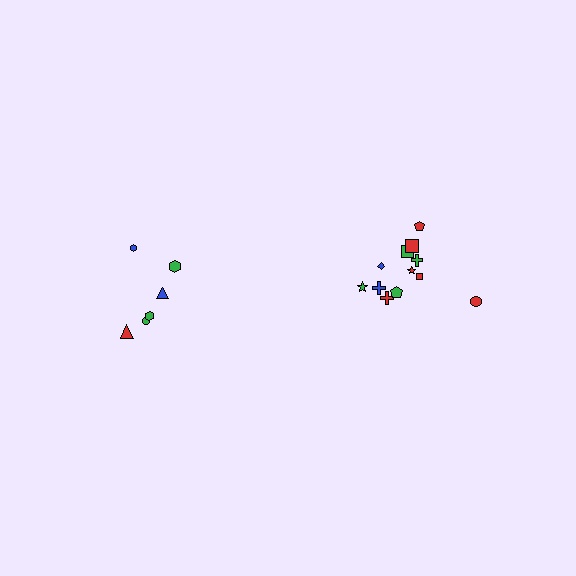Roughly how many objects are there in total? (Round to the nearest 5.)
Roughly 20 objects in total.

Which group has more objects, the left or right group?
The right group.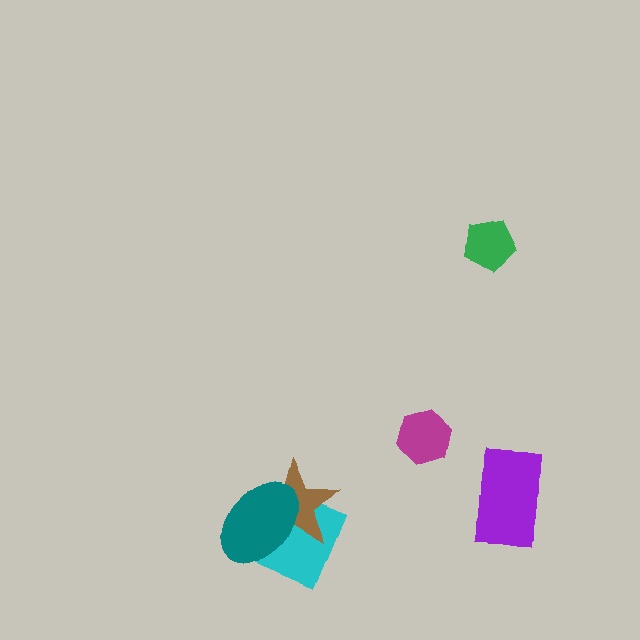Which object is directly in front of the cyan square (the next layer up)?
The brown star is directly in front of the cyan square.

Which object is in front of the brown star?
The teal ellipse is in front of the brown star.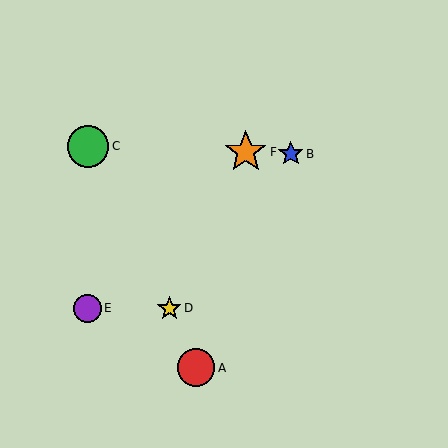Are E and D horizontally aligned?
Yes, both are at y≈308.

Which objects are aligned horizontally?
Objects D, E are aligned horizontally.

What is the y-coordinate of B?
Object B is at y≈154.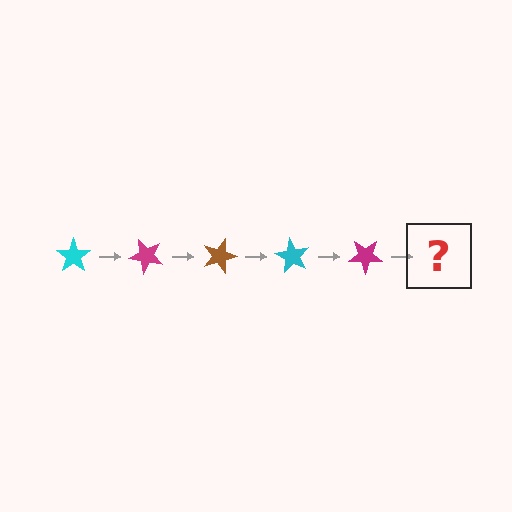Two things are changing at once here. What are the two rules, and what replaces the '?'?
The two rules are that it rotates 45 degrees each step and the color cycles through cyan, magenta, and brown. The '?' should be a brown star, rotated 225 degrees from the start.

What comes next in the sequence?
The next element should be a brown star, rotated 225 degrees from the start.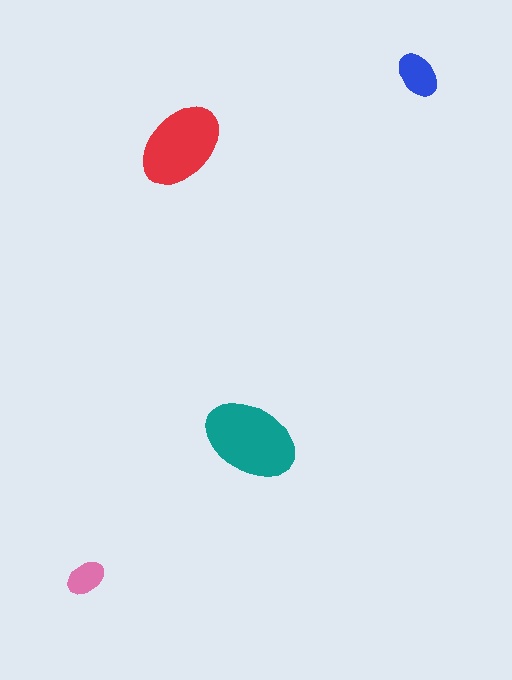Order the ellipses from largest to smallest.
the teal one, the red one, the blue one, the pink one.